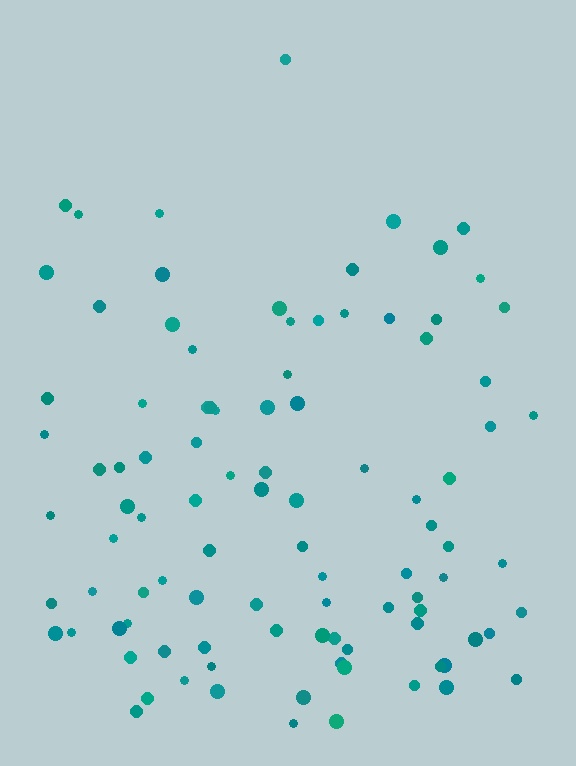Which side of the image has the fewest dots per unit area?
The top.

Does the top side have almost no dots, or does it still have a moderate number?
Still a moderate number, just noticeably fewer than the bottom.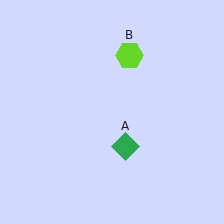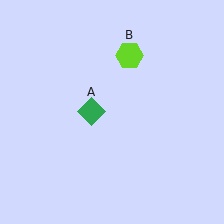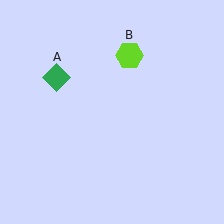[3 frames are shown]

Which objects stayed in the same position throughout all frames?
Lime hexagon (object B) remained stationary.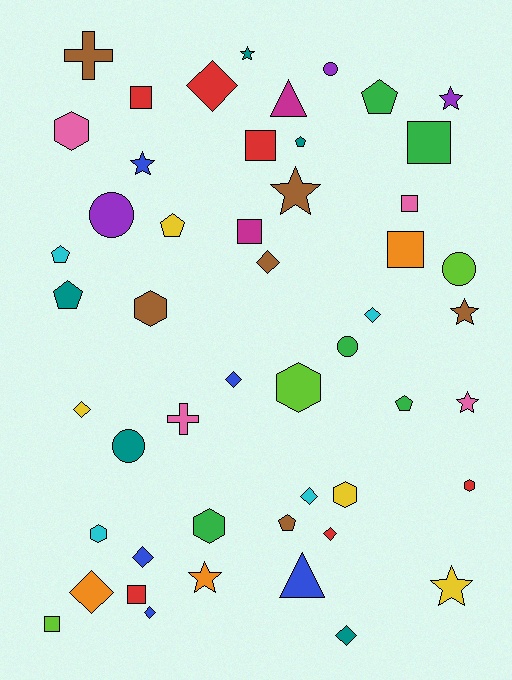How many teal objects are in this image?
There are 5 teal objects.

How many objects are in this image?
There are 50 objects.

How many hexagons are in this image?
There are 7 hexagons.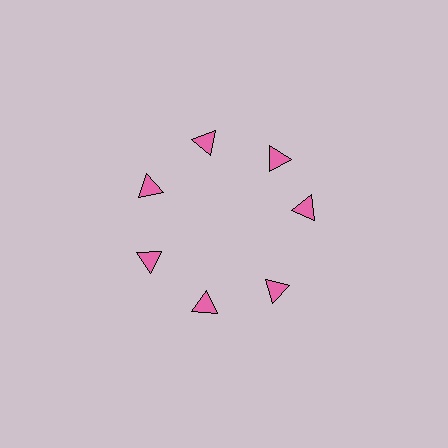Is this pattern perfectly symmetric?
No. The 7 pink triangles are arranged in a ring, but one element near the 3 o'clock position is rotated out of alignment along the ring, breaking the 7-fold rotational symmetry.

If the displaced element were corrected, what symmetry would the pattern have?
It would have 7-fold rotational symmetry — the pattern would map onto itself every 51 degrees.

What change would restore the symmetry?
The symmetry would be restored by rotating it back into even spacing with its neighbors so that all 7 triangles sit at equal angles and equal distance from the center.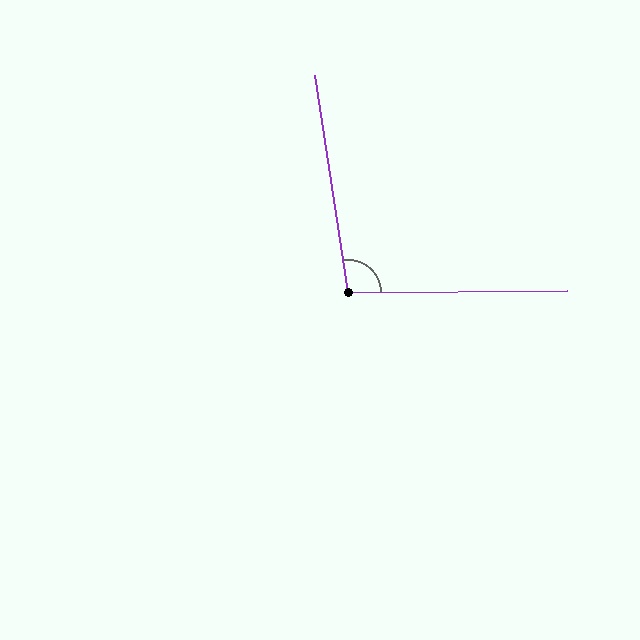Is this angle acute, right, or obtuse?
It is obtuse.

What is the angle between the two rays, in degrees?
Approximately 98 degrees.